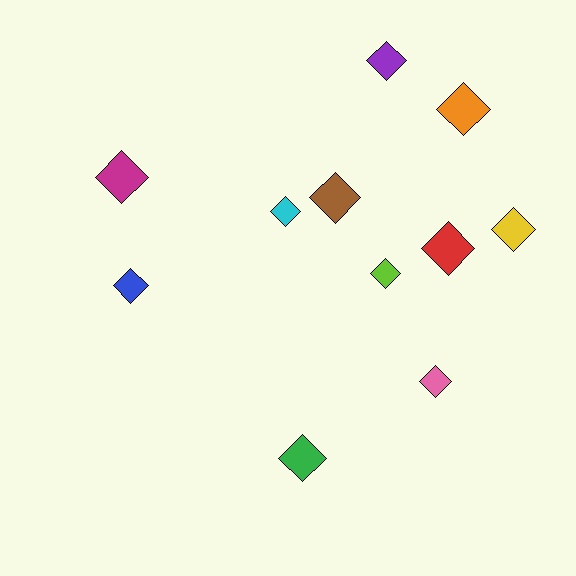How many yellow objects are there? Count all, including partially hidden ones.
There is 1 yellow object.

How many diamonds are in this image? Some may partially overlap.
There are 11 diamonds.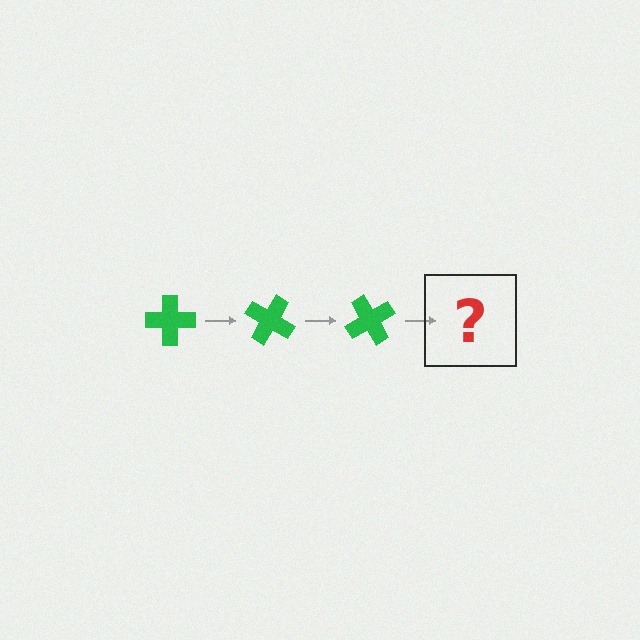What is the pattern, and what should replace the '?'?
The pattern is that the cross rotates 30 degrees each step. The '?' should be a green cross rotated 90 degrees.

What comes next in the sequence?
The next element should be a green cross rotated 90 degrees.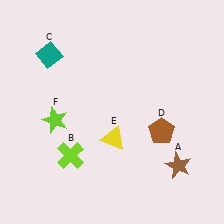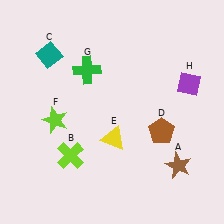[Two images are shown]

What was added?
A green cross (G), a purple diamond (H) were added in Image 2.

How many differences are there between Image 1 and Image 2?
There are 2 differences between the two images.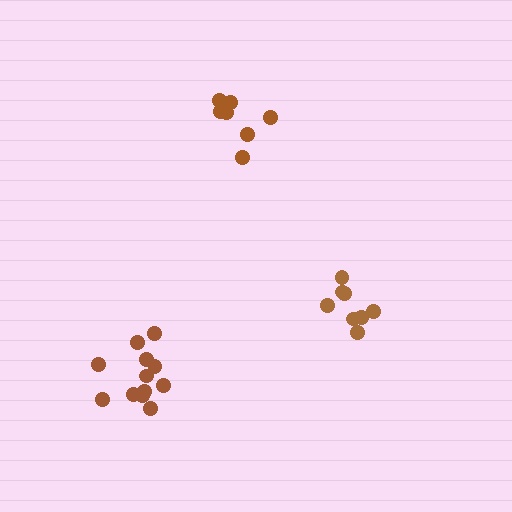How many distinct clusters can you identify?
There are 3 distinct clusters.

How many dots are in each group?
Group 1: 7 dots, Group 2: 8 dots, Group 3: 12 dots (27 total).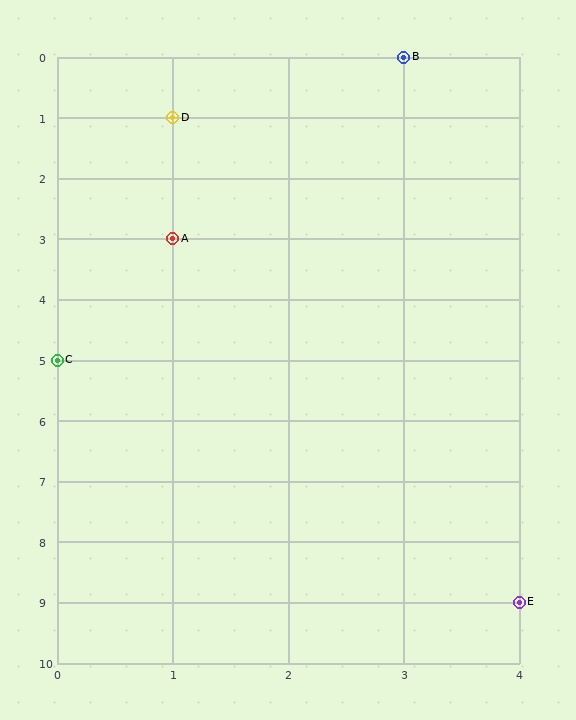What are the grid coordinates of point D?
Point D is at grid coordinates (1, 1).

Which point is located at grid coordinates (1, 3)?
Point A is at (1, 3).